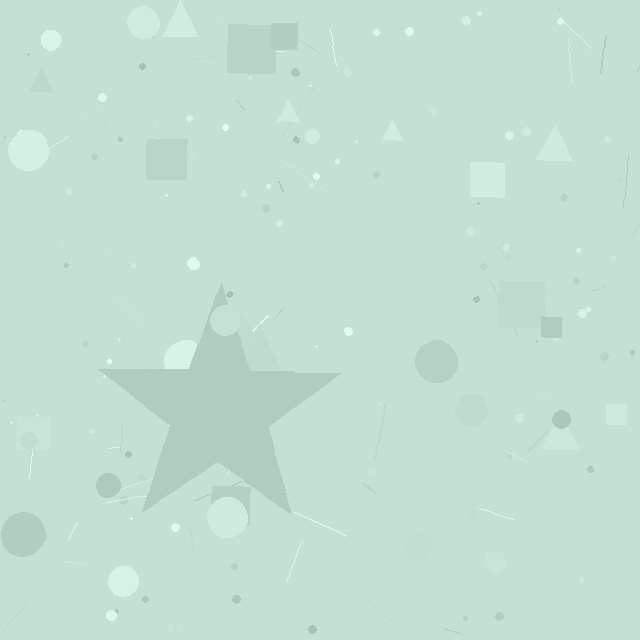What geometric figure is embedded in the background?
A star is embedded in the background.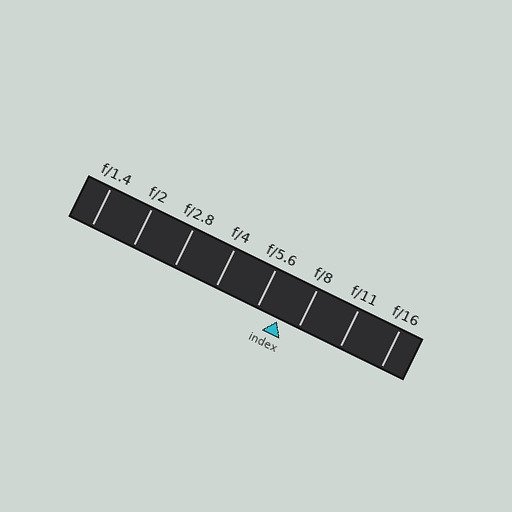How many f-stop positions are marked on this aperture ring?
There are 8 f-stop positions marked.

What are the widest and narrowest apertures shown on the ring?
The widest aperture shown is f/1.4 and the narrowest is f/16.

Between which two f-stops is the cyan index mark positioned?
The index mark is between f/5.6 and f/8.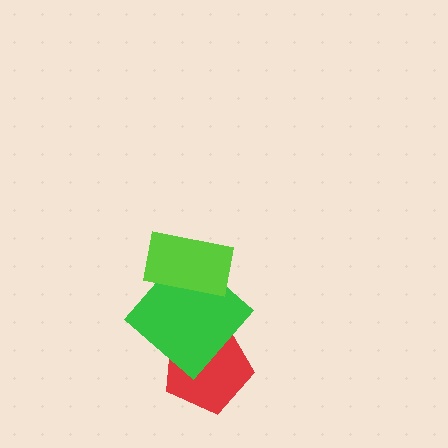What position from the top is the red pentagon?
The red pentagon is 3rd from the top.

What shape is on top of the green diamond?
The lime rectangle is on top of the green diamond.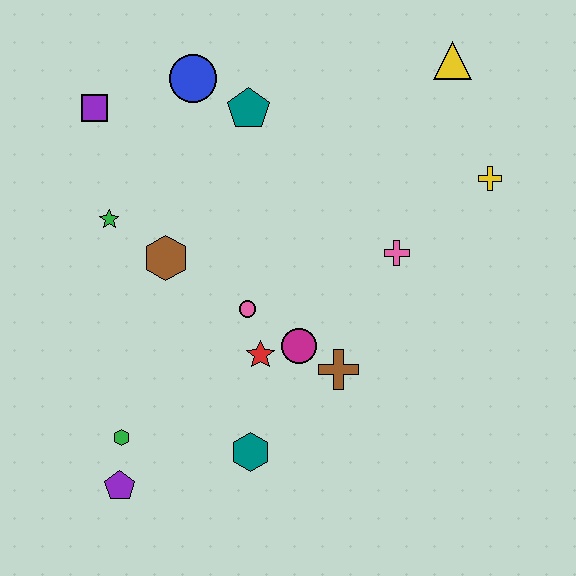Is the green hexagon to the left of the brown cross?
Yes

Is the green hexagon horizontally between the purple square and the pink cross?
Yes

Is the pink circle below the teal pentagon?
Yes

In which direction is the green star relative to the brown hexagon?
The green star is to the left of the brown hexagon.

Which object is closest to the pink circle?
The red star is closest to the pink circle.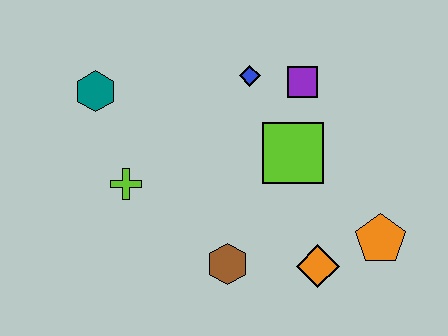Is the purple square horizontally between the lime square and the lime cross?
No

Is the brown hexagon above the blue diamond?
No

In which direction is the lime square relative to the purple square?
The lime square is below the purple square.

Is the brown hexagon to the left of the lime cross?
No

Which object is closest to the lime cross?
The teal hexagon is closest to the lime cross.